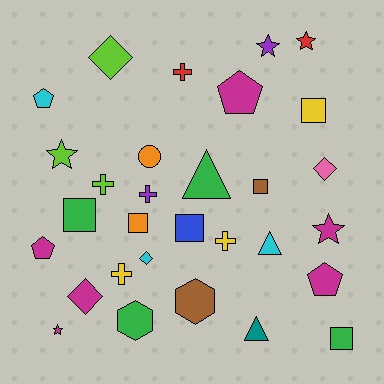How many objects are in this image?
There are 30 objects.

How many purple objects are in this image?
There are 2 purple objects.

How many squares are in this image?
There are 6 squares.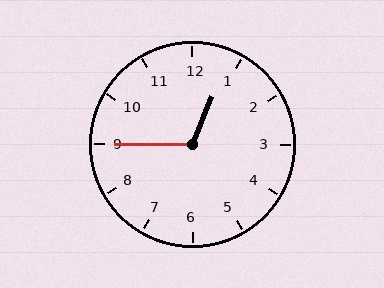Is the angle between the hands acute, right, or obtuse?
It is obtuse.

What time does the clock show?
12:45.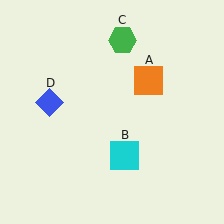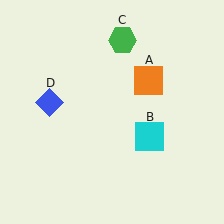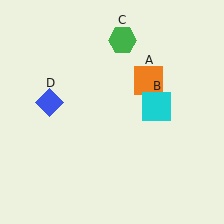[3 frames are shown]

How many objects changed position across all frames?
1 object changed position: cyan square (object B).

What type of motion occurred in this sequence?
The cyan square (object B) rotated counterclockwise around the center of the scene.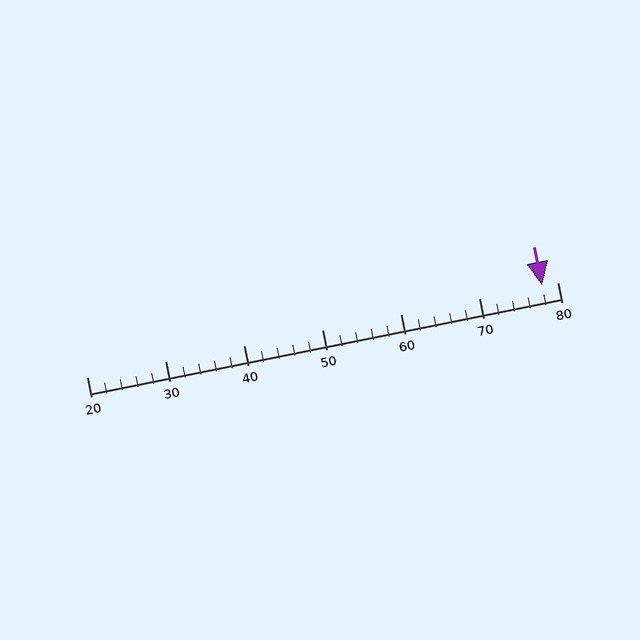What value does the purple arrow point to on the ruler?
The purple arrow points to approximately 78.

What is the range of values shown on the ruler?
The ruler shows values from 20 to 80.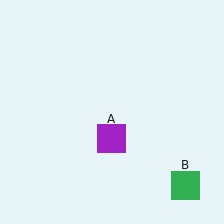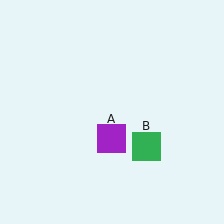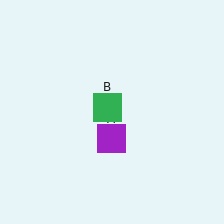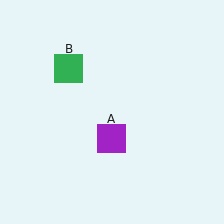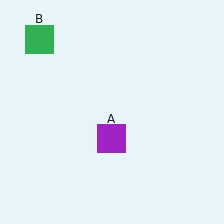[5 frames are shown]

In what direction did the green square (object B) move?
The green square (object B) moved up and to the left.